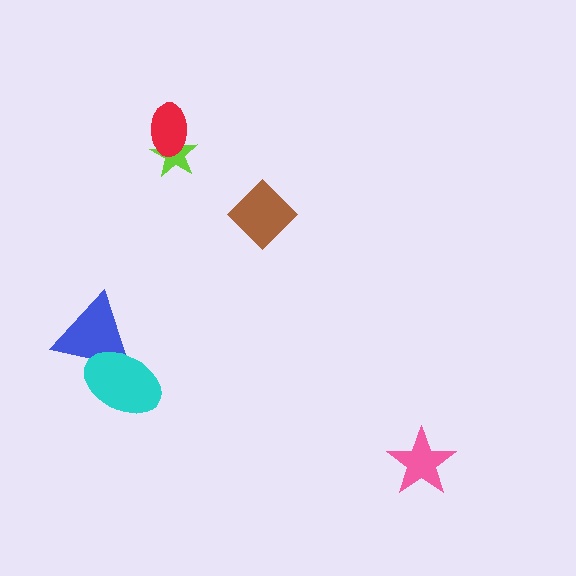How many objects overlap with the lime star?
1 object overlaps with the lime star.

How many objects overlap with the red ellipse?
1 object overlaps with the red ellipse.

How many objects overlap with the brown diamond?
0 objects overlap with the brown diamond.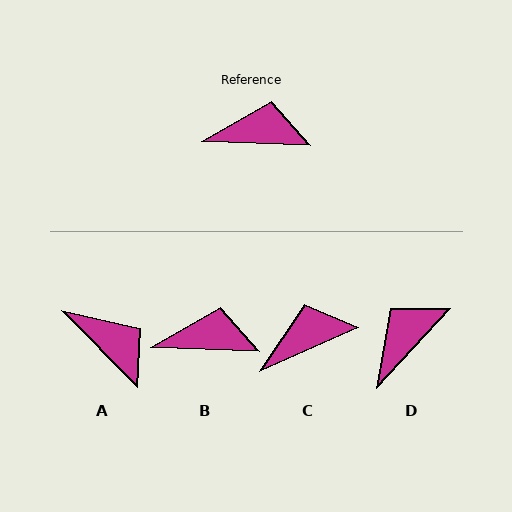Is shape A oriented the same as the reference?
No, it is off by about 43 degrees.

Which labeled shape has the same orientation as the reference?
B.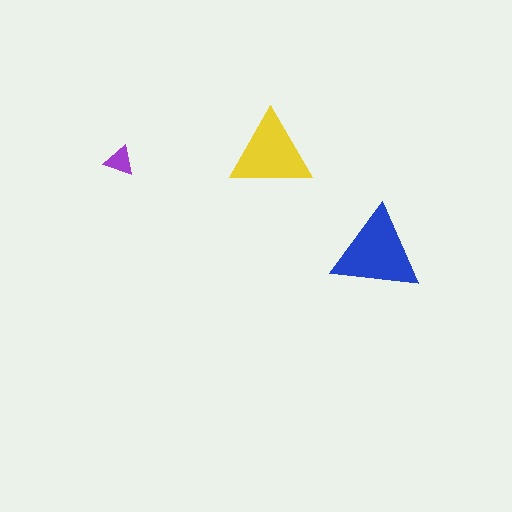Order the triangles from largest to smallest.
the blue one, the yellow one, the purple one.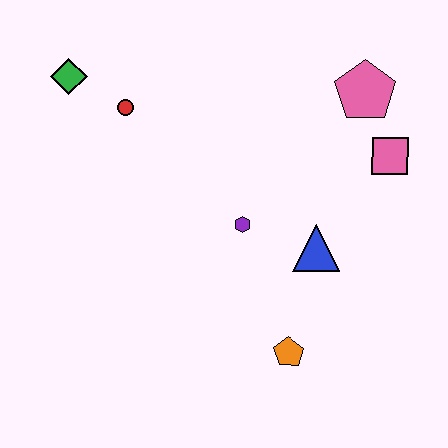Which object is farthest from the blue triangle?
The green diamond is farthest from the blue triangle.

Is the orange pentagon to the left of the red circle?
No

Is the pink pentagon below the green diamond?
Yes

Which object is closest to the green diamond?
The red circle is closest to the green diamond.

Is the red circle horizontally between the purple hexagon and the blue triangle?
No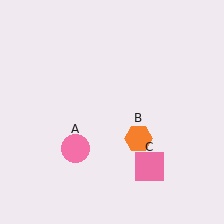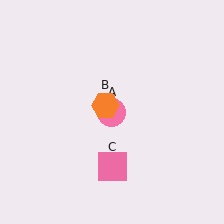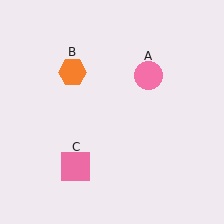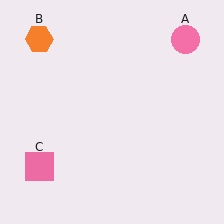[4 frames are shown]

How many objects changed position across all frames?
3 objects changed position: pink circle (object A), orange hexagon (object B), pink square (object C).